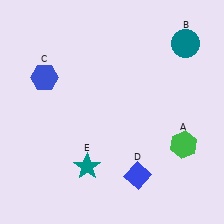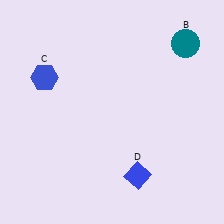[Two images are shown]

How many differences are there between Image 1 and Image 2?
There are 2 differences between the two images.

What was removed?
The teal star (E), the green hexagon (A) were removed in Image 2.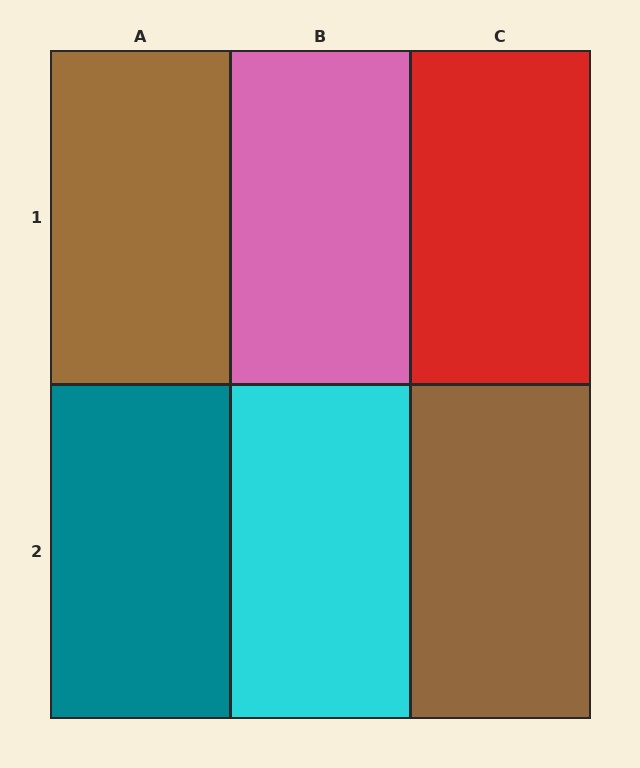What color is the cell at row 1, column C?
Red.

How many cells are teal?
1 cell is teal.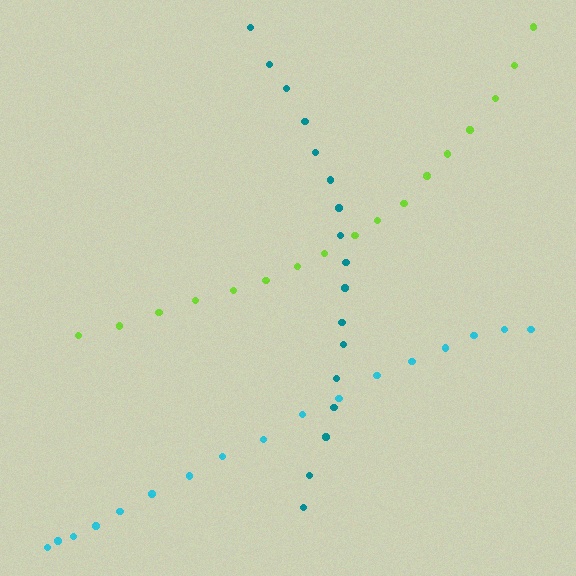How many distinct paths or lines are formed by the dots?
There are 3 distinct paths.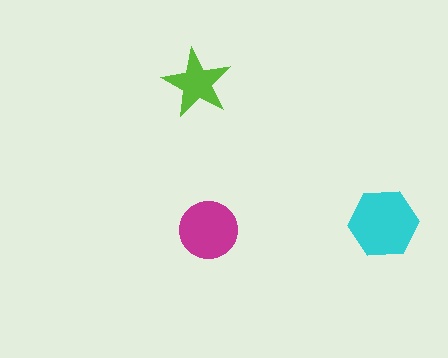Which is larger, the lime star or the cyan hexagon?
The cyan hexagon.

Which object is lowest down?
The magenta circle is bottommost.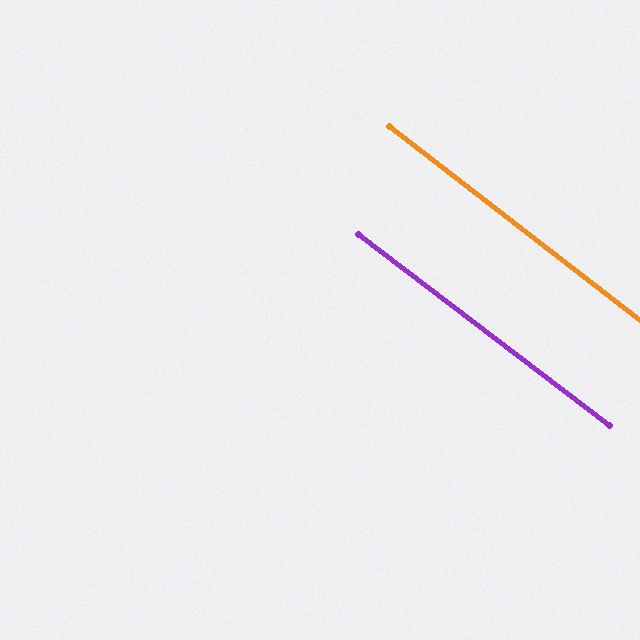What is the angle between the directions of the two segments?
Approximately 0 degrees.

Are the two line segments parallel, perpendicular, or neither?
Parallel — their directions differ by only 0.5°.